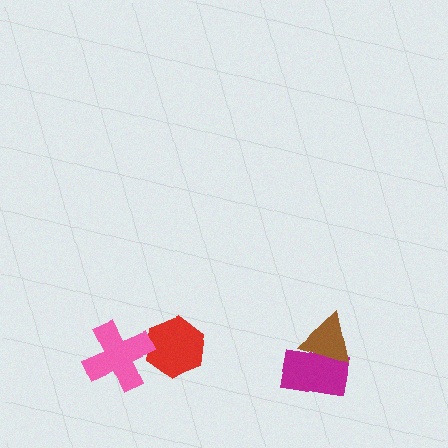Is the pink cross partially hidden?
No, no other shape covers it.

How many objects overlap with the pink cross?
1 object overlaps with the pink cross.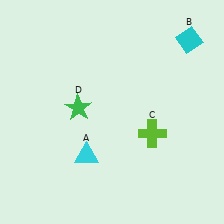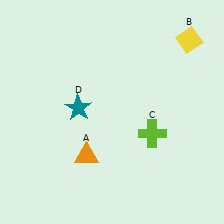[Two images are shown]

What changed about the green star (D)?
In Image 1, D is green. In Image 2, it changed to teal.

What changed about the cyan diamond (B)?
In Image 1, B is cyan. In Image 2, it changed to yellow.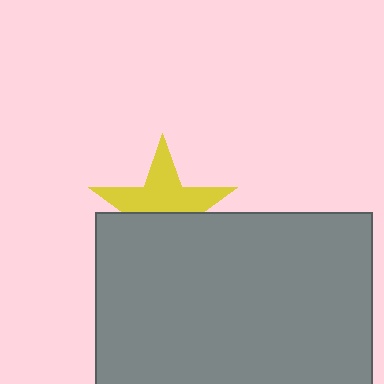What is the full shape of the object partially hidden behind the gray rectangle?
The partially hidden object is a yellow star.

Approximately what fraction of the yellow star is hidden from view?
Roughly 46% of the yellow star is hidden behind the gray rectangle.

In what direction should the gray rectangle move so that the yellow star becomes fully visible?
The gray rectangle should move down. That is the shortest direction to clear the overlap and leave the yellow star fully visible.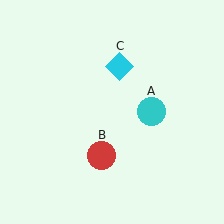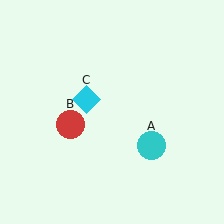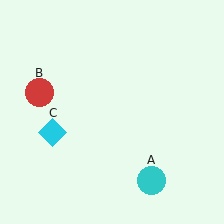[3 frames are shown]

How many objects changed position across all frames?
3 objects changed position: cyan circle (object A), red circle (object B), cyan diamond (object C).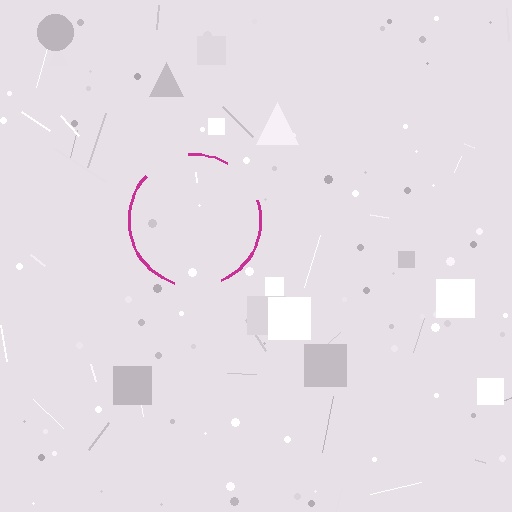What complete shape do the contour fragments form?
The contour fragments form a circle.